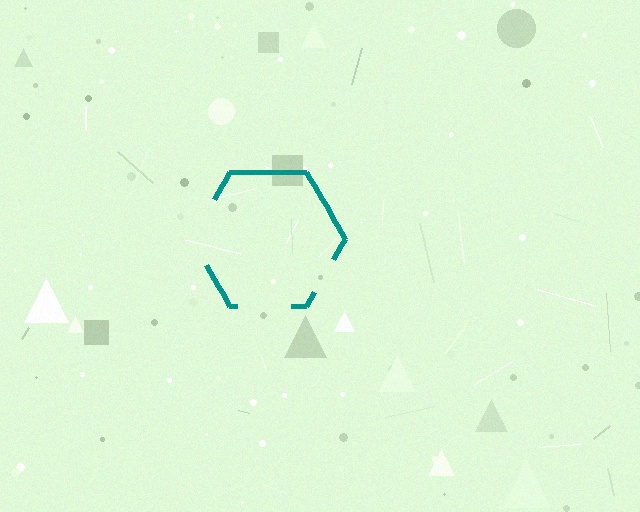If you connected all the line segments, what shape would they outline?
They would outline a hexagon.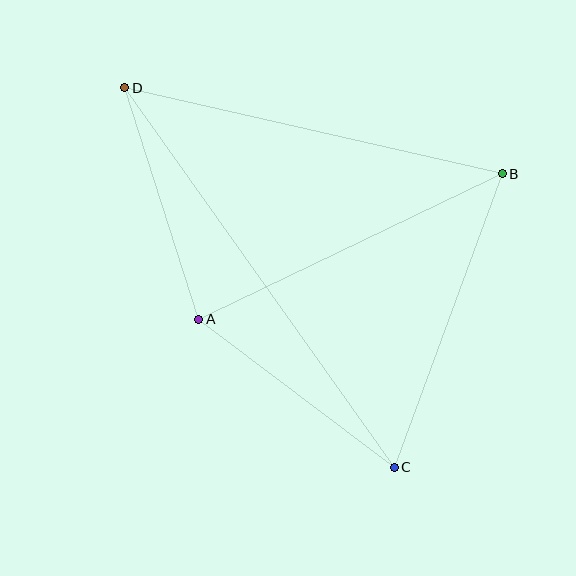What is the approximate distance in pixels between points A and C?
The distance between A and C is approximately 245 pixels.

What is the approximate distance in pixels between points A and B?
The distance between A and B is approximately 337 pixels.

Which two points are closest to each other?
Points A and D are closest to each other.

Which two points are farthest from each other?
Points C and D are farthest from each other.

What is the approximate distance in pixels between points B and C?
The distance between B and C is approximately 313 pixels.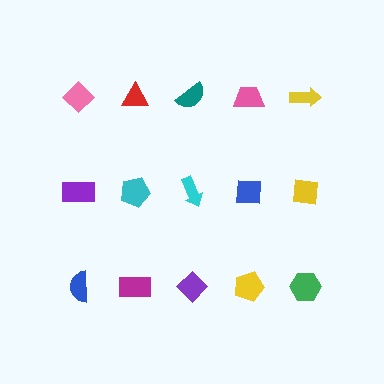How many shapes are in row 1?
5 shapes.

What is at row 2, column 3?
A cyan arrow.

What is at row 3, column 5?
A green hexagon.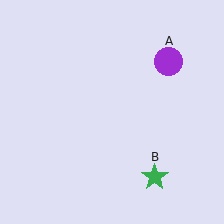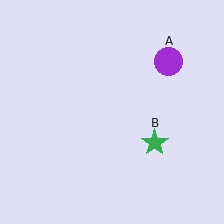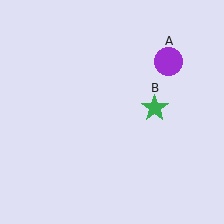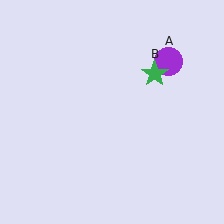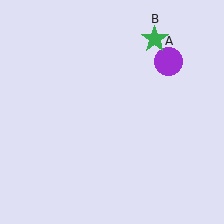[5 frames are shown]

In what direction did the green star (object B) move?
The green star (object B) moved up.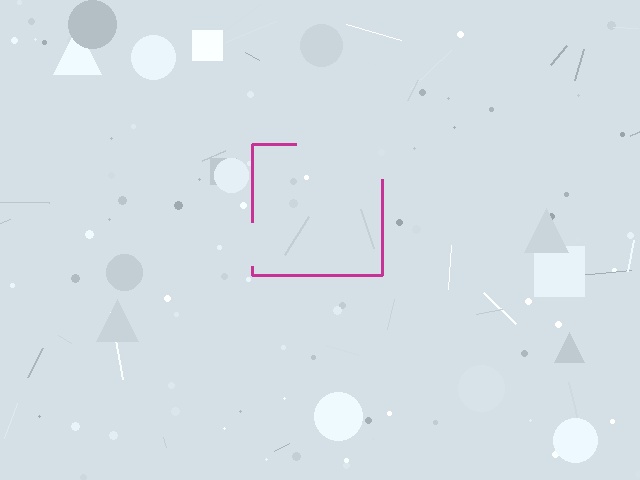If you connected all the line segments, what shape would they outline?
They would outline a square.